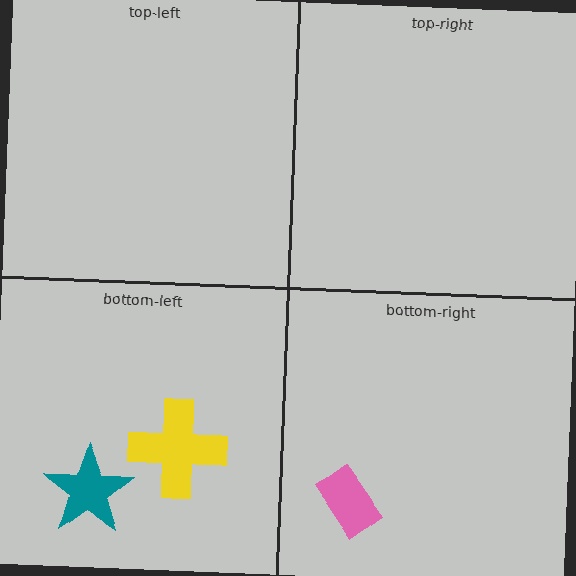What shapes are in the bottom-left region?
The yellow cross, the teal star.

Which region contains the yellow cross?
The bottom-left region.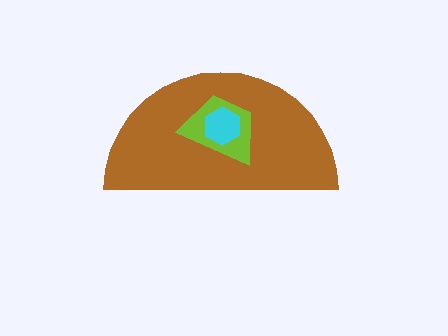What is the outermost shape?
The brown semicircle.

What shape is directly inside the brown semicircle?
The lime trapezoid.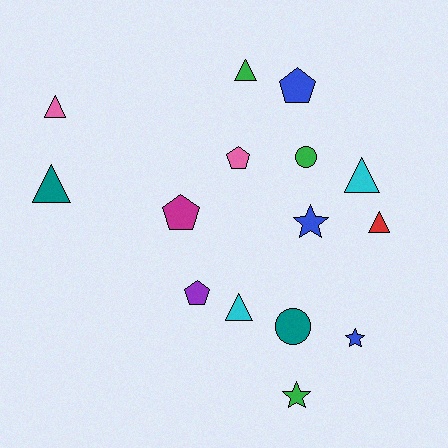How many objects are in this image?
There are 15 objects.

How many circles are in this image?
There are 2 circles.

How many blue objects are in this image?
There are 3 blue objects.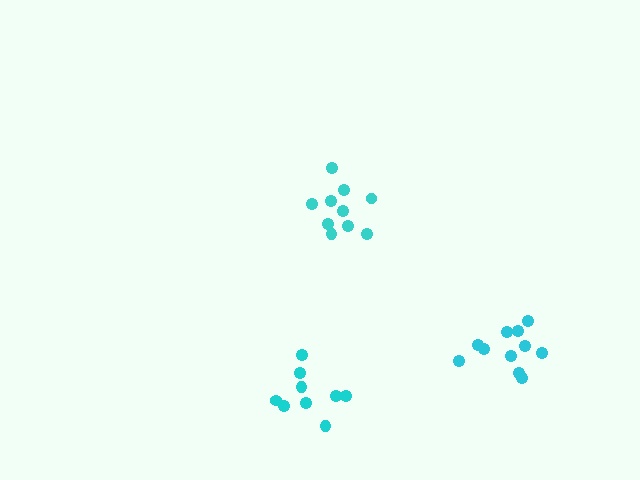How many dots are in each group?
Group 1: 11 dots, Group 2: 9 dots, Group 3: 10 dots (30 total).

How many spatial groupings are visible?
There are 3 spatial groupings.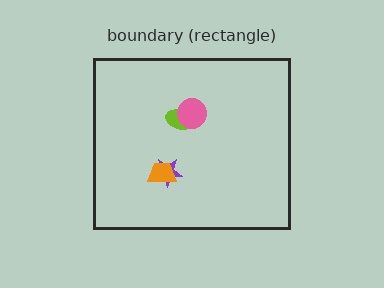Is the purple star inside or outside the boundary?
Inside.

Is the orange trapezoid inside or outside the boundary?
Inside.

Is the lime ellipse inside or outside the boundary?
Inside.